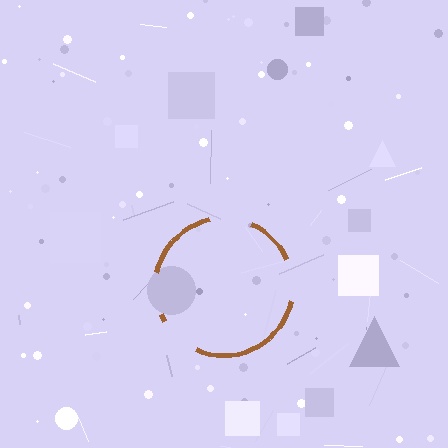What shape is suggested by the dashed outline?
The dashed outline suggests a circle.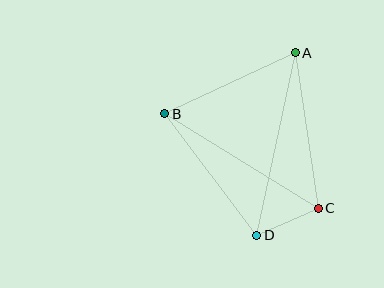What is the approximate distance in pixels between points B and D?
The distance between B and D is approximately 153 pixels.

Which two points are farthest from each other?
Points A and D are farthest from each other.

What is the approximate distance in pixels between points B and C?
The distance between B and C is approximately 180 pixels.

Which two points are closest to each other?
Points C and D are closest to each other.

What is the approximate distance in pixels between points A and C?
The distance between A and C is approximately 157 pixels.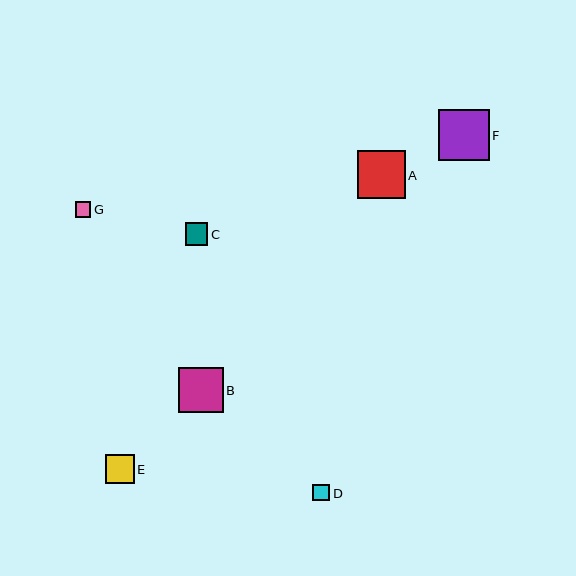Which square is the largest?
Square F is the largest with a size of approximately 51 pixels.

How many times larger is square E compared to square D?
Square E is approximately 1.7 times the size of square D.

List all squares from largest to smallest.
From largest to smallest: F, A, B, E, C, D, G.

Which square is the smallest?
Square G is the smallest with a size of approximately 16 pixels.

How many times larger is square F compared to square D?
Square F is approximately 3.0 times the size of square D.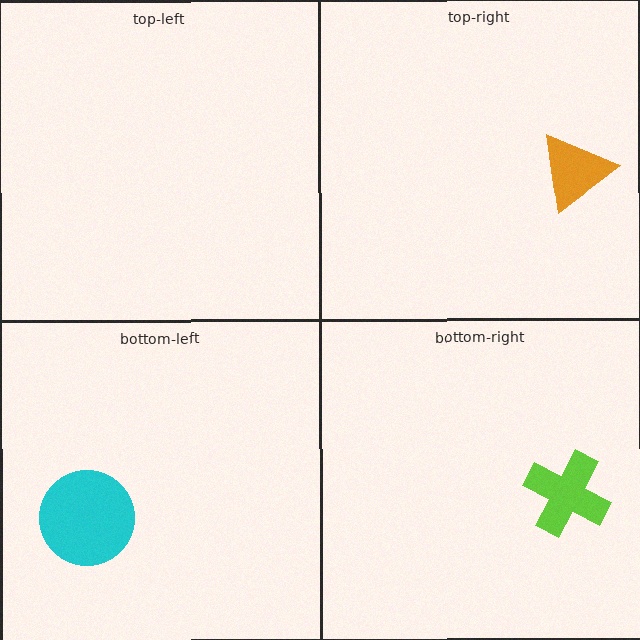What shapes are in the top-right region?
The orange triangle.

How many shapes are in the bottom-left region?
1.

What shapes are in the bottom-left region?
The cyan circle.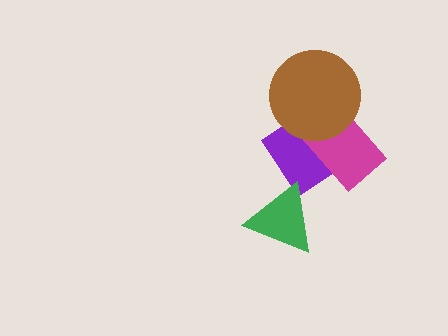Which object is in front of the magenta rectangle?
The brown circle is in front of the magenta rectangle.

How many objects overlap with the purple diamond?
3 objects overlap with the purple diamond.